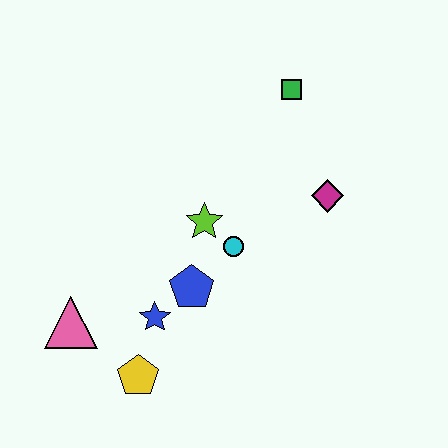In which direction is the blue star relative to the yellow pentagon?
The blue star is above the yellow pentagon.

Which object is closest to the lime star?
The cyan circle is closest to the lime star.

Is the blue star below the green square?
Yes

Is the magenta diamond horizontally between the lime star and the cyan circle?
No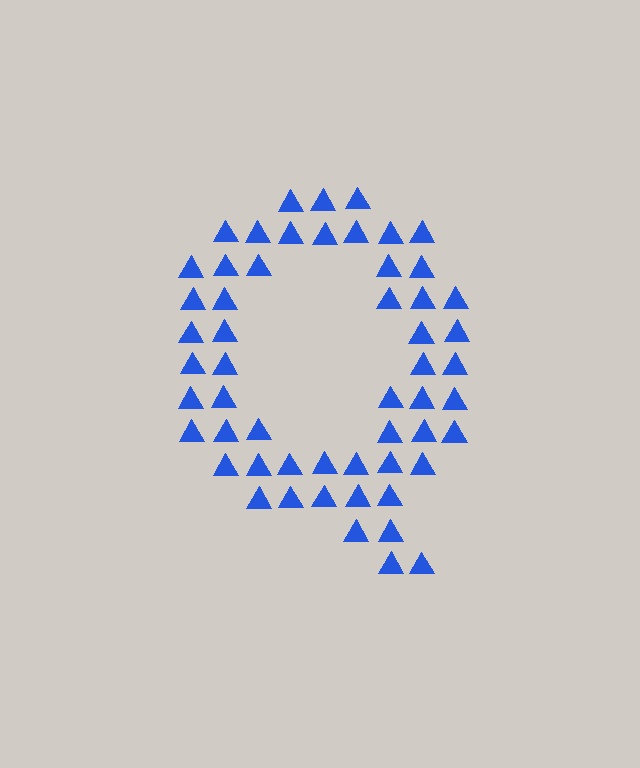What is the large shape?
The large shape is the letter Q.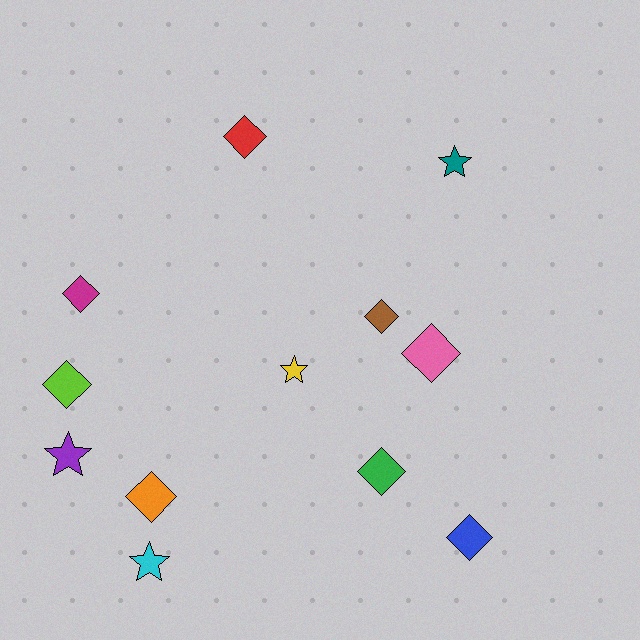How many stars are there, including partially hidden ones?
There are 4 stars.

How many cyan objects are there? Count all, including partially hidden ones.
There is 1 cyan object.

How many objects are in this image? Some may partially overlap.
There are 12 objects.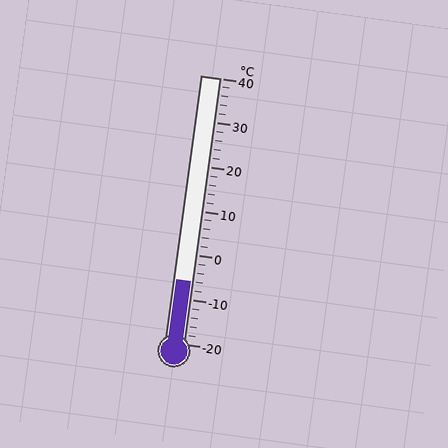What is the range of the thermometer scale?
The thermometer scale ranges from -20°C to 40°C.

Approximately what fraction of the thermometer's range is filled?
The thermometer is filled to approximately 25% of its range.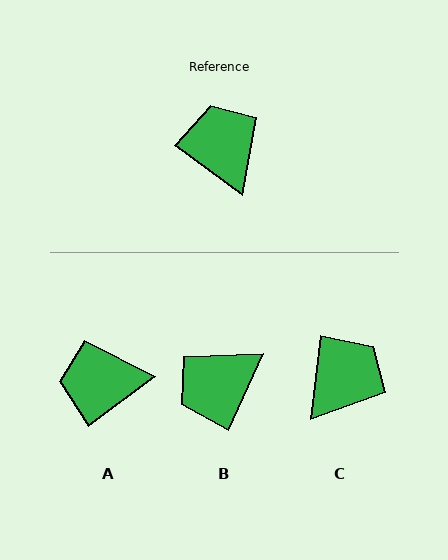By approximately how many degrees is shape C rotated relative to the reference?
Approximately 60 degrees clockwise.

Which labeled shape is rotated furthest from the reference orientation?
B, about 102 degrees away.